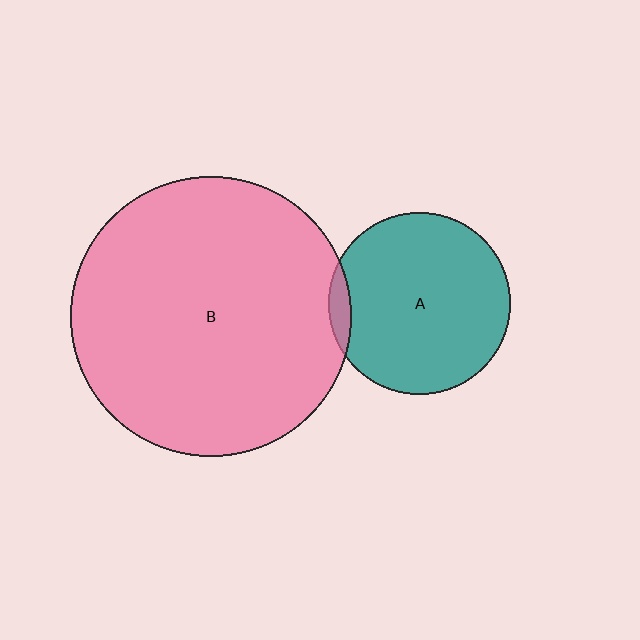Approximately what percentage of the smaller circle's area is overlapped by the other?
Approximately 5%.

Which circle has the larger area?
Circle B (pink).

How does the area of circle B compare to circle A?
Approximately 2.4 times.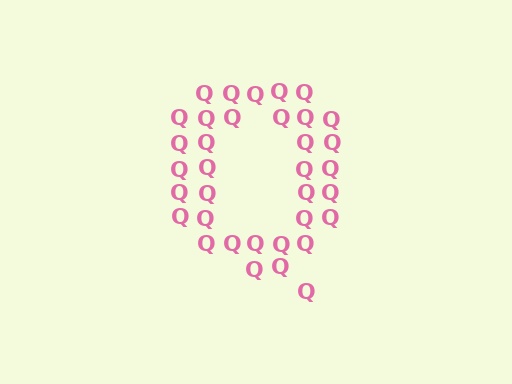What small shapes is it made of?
It is made of small letter Q's.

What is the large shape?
The large shape is the letter Q.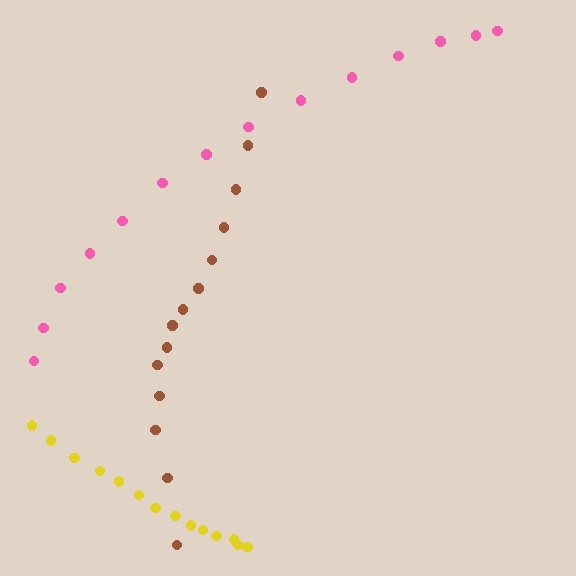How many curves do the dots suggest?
There are 3 distinct paths.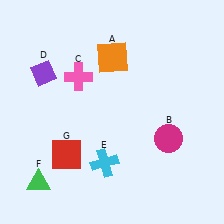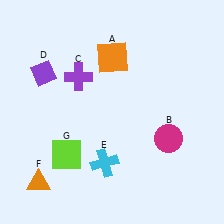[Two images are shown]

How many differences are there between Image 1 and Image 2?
There are 3 differences between the two images.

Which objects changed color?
C changed from pink to purple. F changed from green to orange. G changed from red to lime.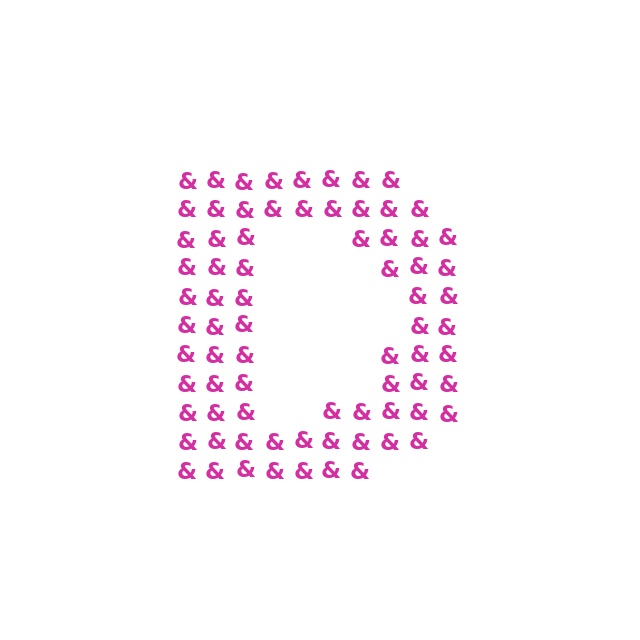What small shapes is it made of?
It is made of small ampersands.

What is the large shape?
The large shape is the letter D.